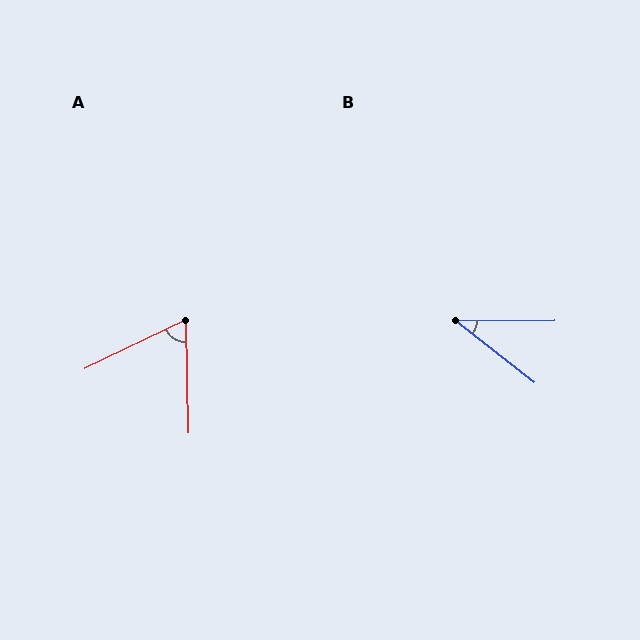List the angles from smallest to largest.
B (39°), A (65°).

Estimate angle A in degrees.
Approximately 65 degrees.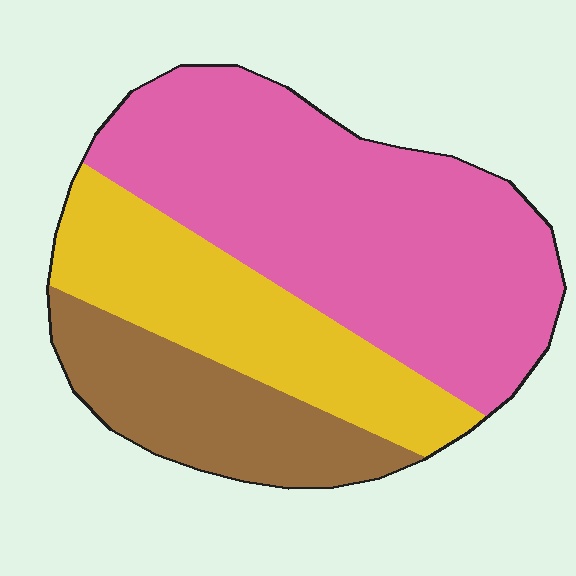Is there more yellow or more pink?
Pink.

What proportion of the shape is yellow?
Yellow takes up between a sixth and a third of the shape.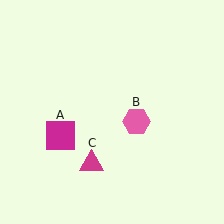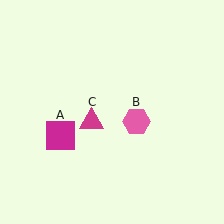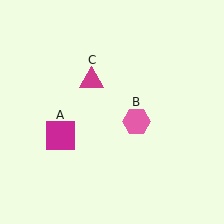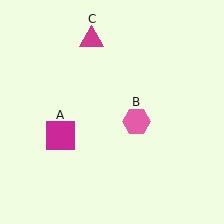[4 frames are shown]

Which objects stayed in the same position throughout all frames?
Magenta square (object A) and pink hexagon (object B) remained stationary.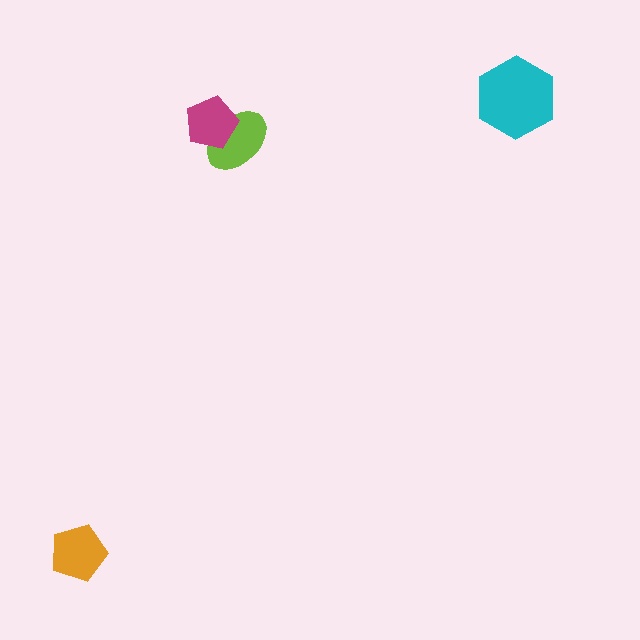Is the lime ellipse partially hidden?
Yes, it is partially covered by another shape.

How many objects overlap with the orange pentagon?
0 objects overlap with the orange pentagon.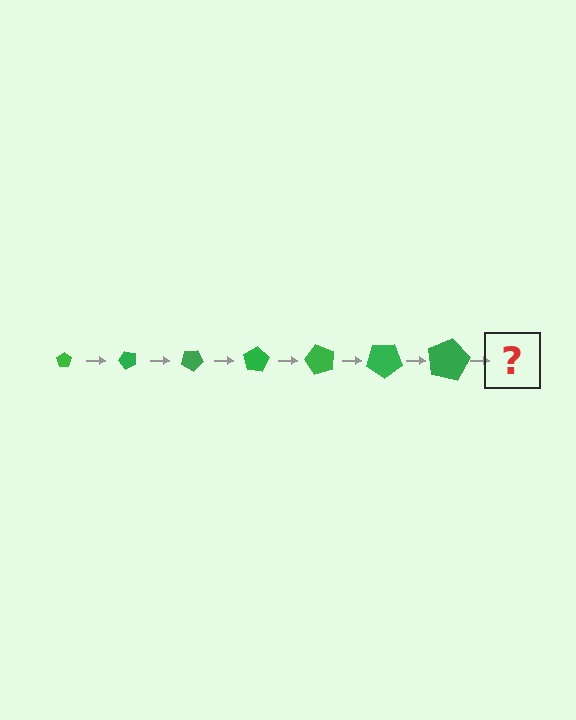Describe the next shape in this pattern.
It should be a pentagon, larger than the previous one and rotated 350 degrees from the start.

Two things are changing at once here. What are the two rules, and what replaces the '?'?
The two rules are that the pentagon grows larger each step and it rotates 50 degrees each step. The '?' should be a pentagon, larger than the previous one and rotated 350 degrees from the start.